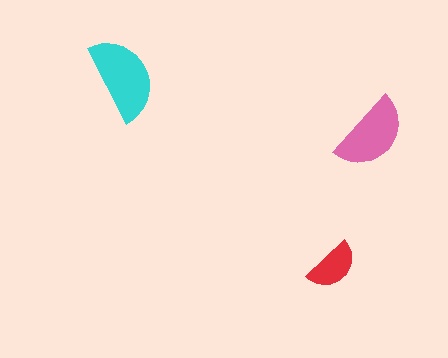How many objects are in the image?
There are 3 objects in the image.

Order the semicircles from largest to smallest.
the cyan one, the pink one, the red one.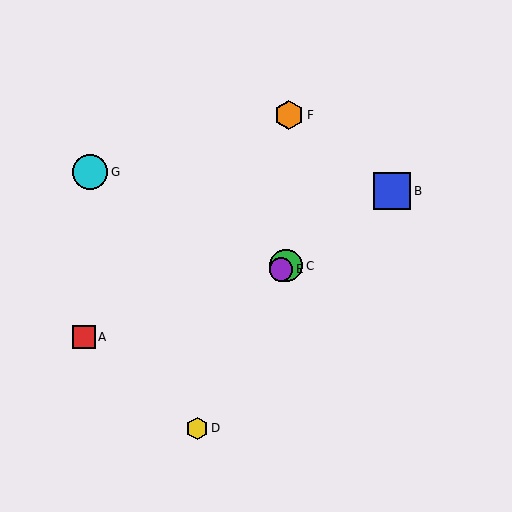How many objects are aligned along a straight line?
3 objects (B, C, E) are aligned along a straight line.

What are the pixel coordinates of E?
Object E is at (281, 269).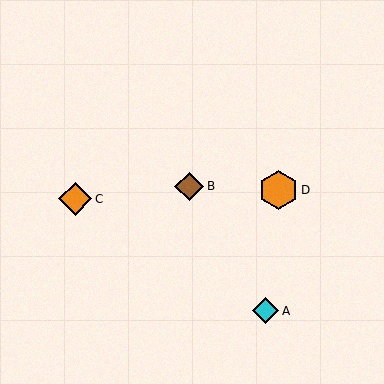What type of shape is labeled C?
Shape C is an orange diamond.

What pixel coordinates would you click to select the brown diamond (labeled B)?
Click at (189, 186) to select the brown diamond B.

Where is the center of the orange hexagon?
The center of the orange hexagon is at (278, 190).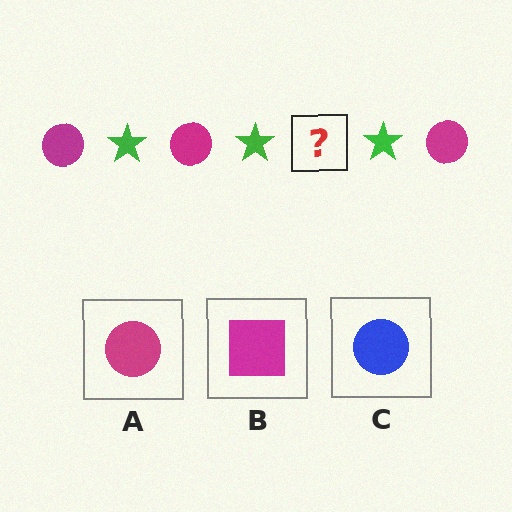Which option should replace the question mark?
Option A.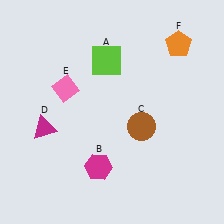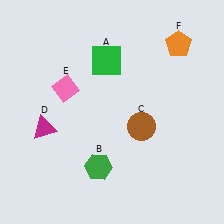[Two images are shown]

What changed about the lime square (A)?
In Image 1, A is lime. In Image 2, it changed to green.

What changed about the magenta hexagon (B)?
In Image 1, B is magenta. In Image 2, it changed to green.